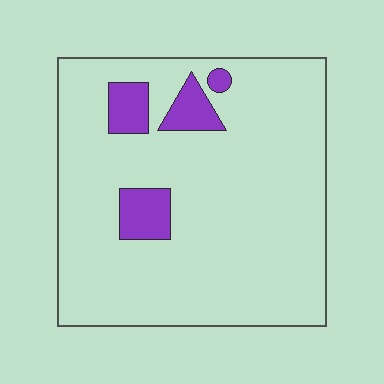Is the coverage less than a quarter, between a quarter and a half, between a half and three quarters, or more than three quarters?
Less than a quarter.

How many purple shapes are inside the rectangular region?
4.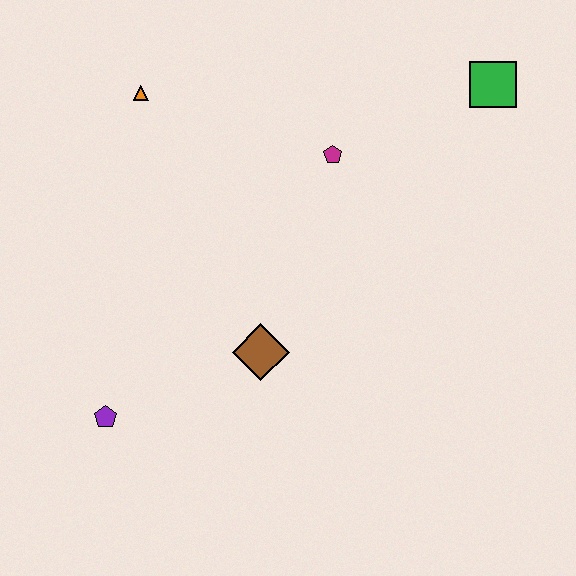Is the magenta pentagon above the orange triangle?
No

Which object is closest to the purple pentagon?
The brown diamond is closest to the purple pentagon.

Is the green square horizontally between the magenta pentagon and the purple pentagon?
No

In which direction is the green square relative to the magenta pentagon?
The green square is to the right of the magenta pentagon.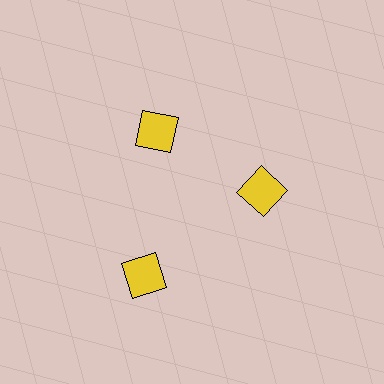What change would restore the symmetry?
The symmetry would be restored by moving it inward, back onto the ring so that all 3 squares sit at equal angles and equal distance from the center.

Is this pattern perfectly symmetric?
No. The 3 yellow squares are arranged in a ring, but one element near the 7 o'clock position is pushed outward from the center, breaking the 3-fold rotational symmetry.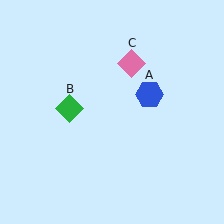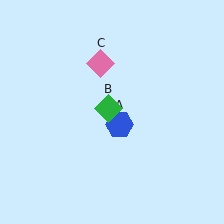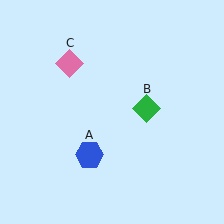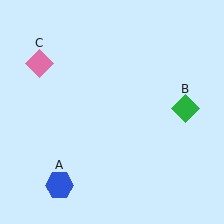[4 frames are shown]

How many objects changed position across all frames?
3 objects changed position: blue hexagon (object A), green diamond (object B), pink diamond (object C).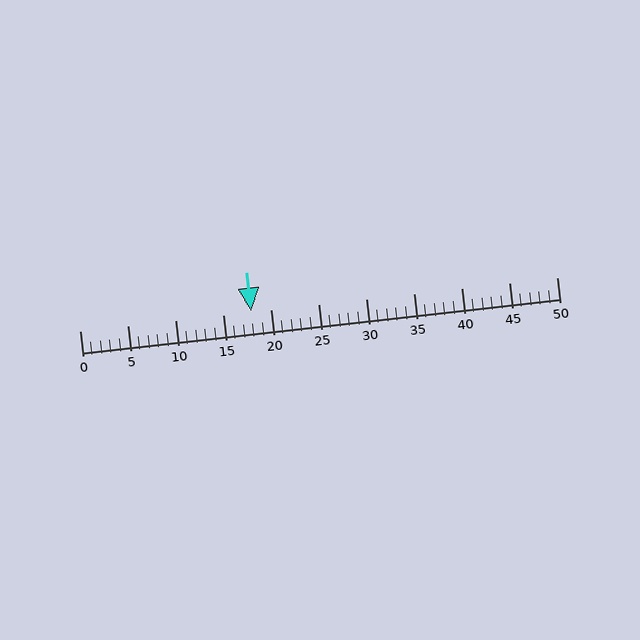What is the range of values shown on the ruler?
The ruler shows values from 0 to 50.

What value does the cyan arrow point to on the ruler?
The cyan arrow points to approximately 18.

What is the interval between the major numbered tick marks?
The major tick marks are spaced 5 units apart.